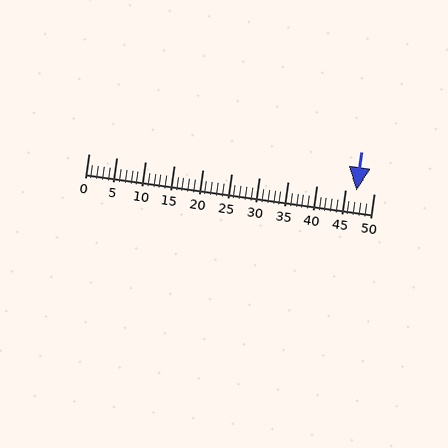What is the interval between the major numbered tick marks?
The major tick marks are spaced 5 units apart.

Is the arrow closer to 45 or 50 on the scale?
The arrow is closer to 45.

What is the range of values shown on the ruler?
The ruler shows values from 0 to 50.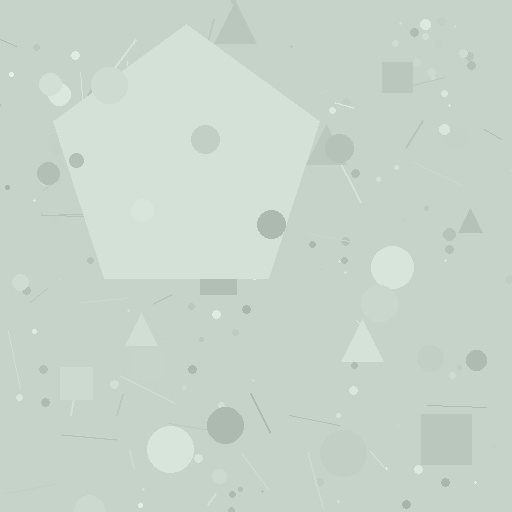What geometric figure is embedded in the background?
A pentagon is embedded in the background.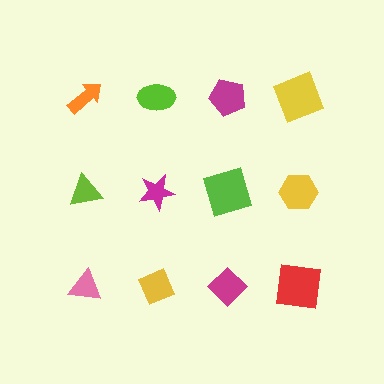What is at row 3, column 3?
A magenta diamond.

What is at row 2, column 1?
A lime triangle.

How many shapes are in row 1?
4 shapes.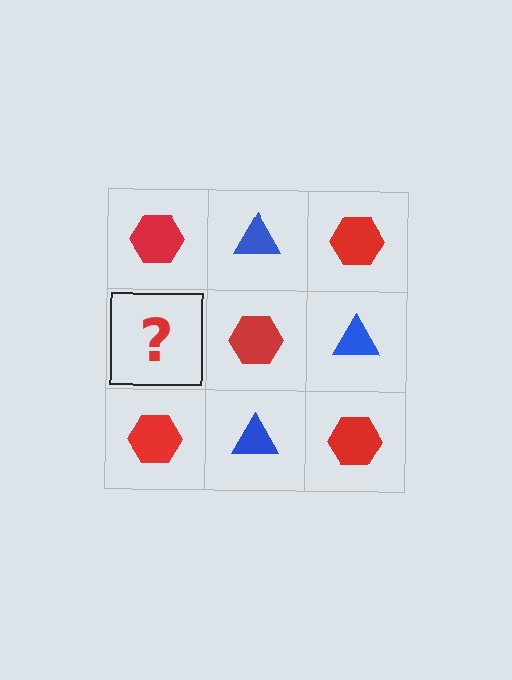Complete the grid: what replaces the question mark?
The question mark should be replaced with a blue triangle.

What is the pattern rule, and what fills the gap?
The rule is that it alternates red hexagon and blue triangle in a checkerboard pattern. The gap should be filled with a blue triangle.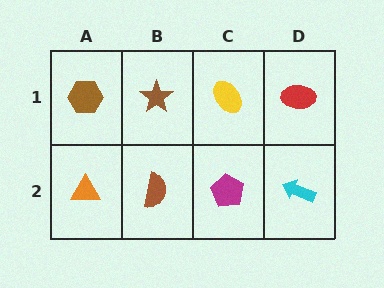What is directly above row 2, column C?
A yellow ellipse.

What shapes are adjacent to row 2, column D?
A red ellipse (row 1, column D), a magenta pentagon (row 2, column C).